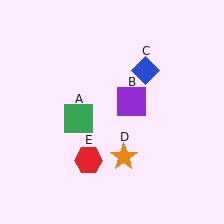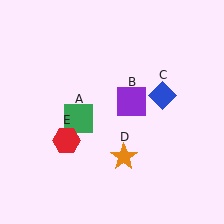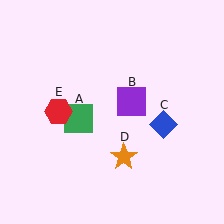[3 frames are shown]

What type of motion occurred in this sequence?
The blue diamond (object C), red hexagon (object E) rotated clockwise around the center of the scene.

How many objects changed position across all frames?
2 objects changed position: blue diamond (object C), red hexagon (object E).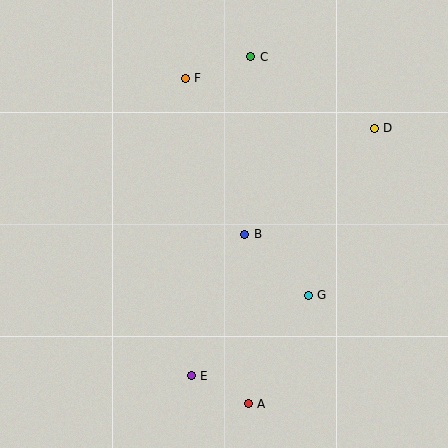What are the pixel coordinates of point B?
Point B is at (245, 234).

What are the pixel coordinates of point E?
Point E is at (191, 376).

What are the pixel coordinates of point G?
Point G is at (308, 295).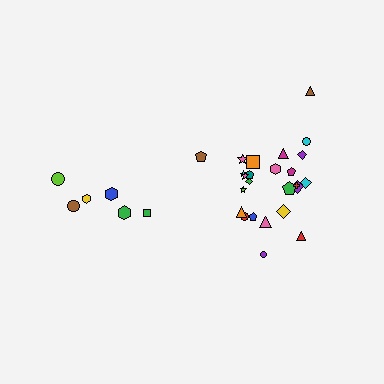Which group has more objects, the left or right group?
The right group.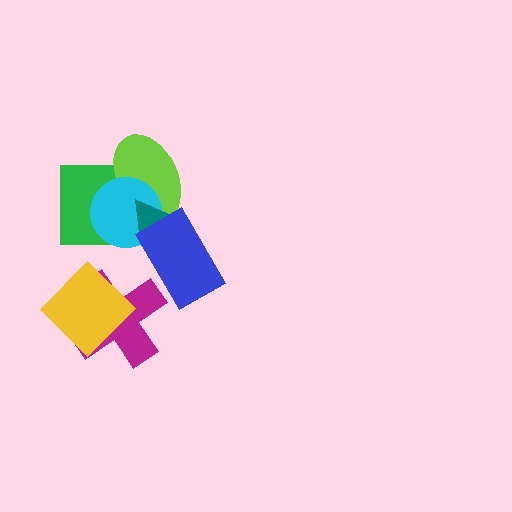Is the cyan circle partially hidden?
Yes, it is partially covered by another shape.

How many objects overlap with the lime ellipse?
3 objects overlap with the lime ellipse.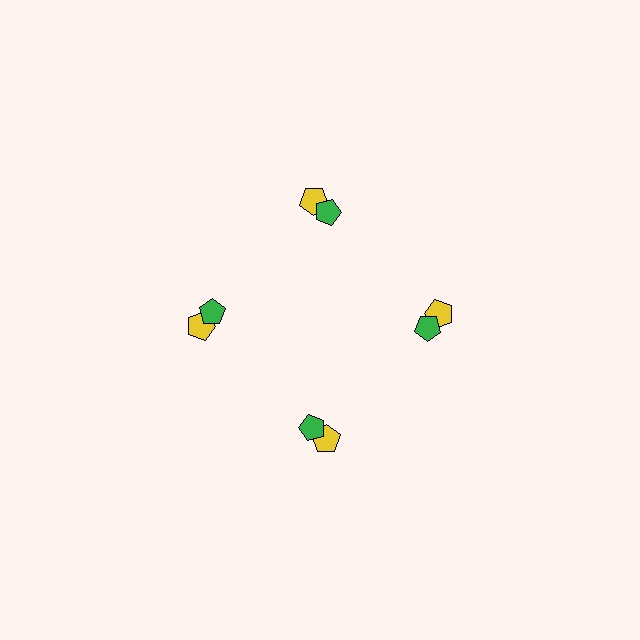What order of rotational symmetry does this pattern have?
This pattern has 4-fold rotational symmetry.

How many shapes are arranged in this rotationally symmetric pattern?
There are 8 shapes, arranged in 4 groups of 2.